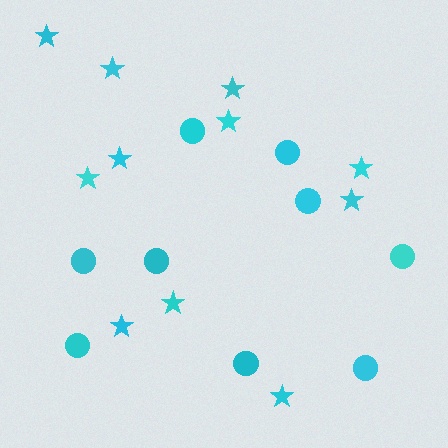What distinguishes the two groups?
There are 2 groups: one group of stars (11) and one group of circles (9).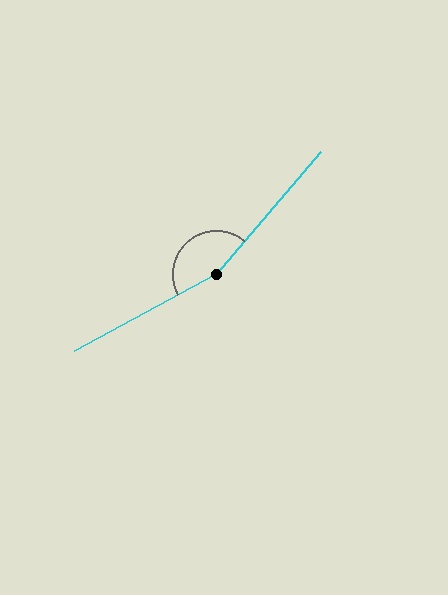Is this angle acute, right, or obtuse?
It is obtuse.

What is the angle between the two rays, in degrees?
Approximately 159 degrees.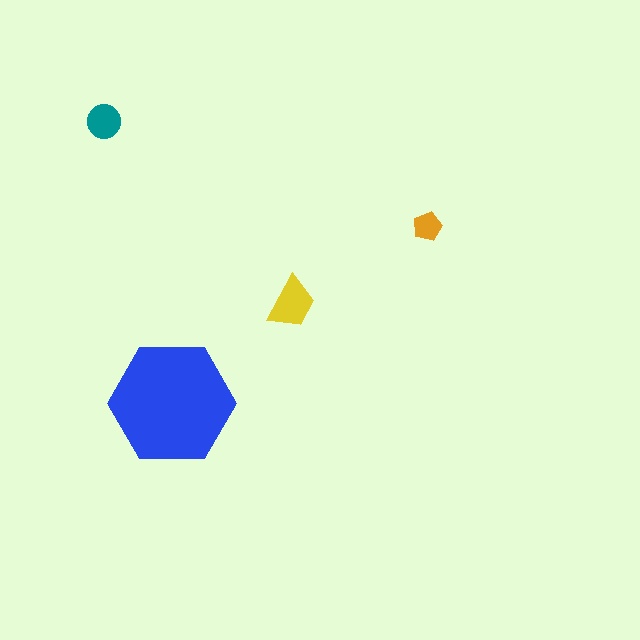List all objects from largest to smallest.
The blue hexagon, the yellow trapezoid, the teal circle, the orange pentagon.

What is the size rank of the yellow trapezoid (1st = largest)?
2nd.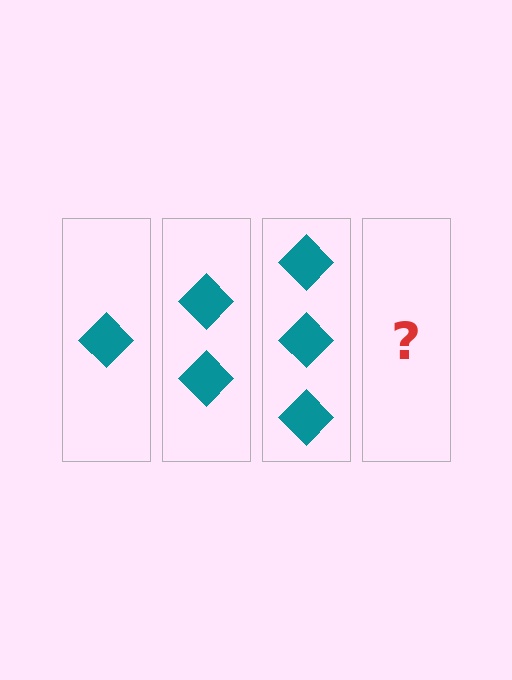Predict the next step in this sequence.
The next step is 4 diamonds.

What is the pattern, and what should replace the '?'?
The pattern is that each step adds one more diamond. The '?' should be 4 diamonds.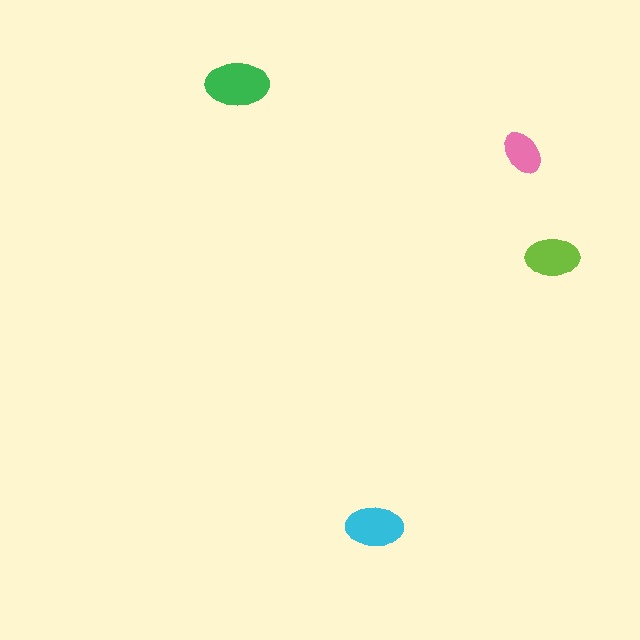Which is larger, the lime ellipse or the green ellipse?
The green one.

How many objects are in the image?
There are 4 objects in the image.